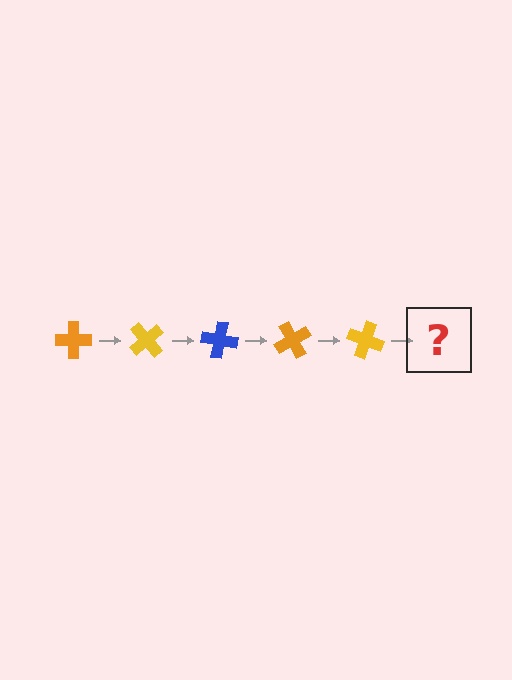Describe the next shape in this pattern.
It should be a blue cross, rotated 250 degrees from the start.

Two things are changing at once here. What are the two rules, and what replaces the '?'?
The two rules are that it rotates 50 degrees each step and the color cycles through orange, yellow, and blue. The '?' should be a blue cross, rotated 250 degrees from the start.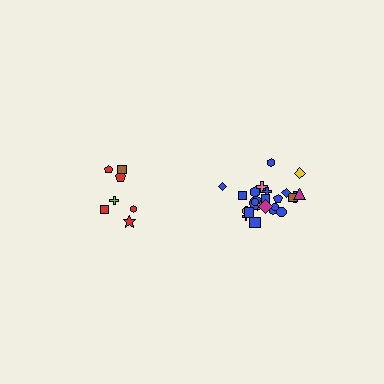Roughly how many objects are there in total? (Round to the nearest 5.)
Roughly 30 objects in total.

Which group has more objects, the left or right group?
The right group.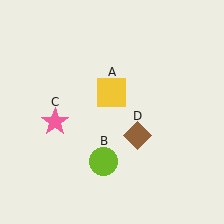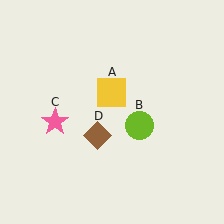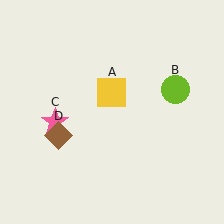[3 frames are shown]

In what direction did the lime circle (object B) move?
The lime circle (object B) moved up and to the right.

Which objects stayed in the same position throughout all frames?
Yellow square (object A) and pink star (object C) remained stationary.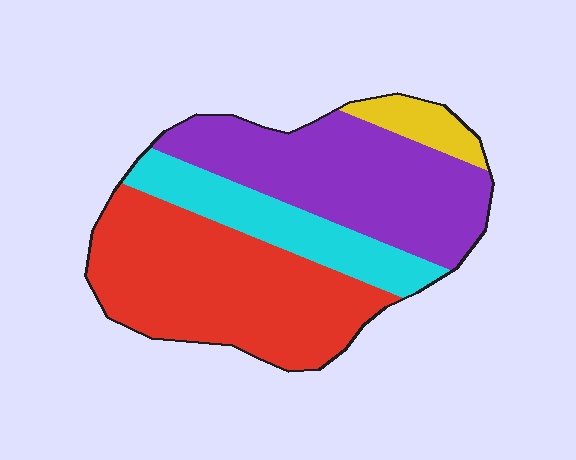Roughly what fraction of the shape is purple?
Purple covers around 35% of the shape.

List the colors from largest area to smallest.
From largest to smallest: red, purple, cyan, yellow.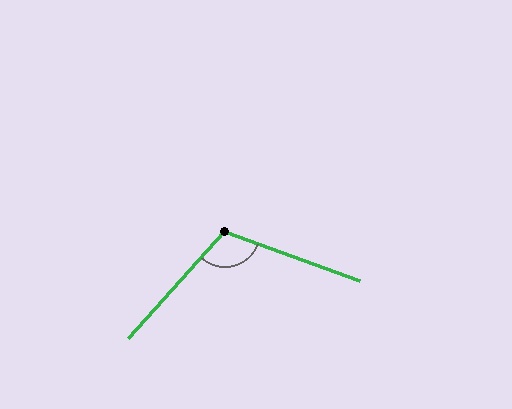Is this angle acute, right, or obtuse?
It is obtuse.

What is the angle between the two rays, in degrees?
Approximately 112 degrees.